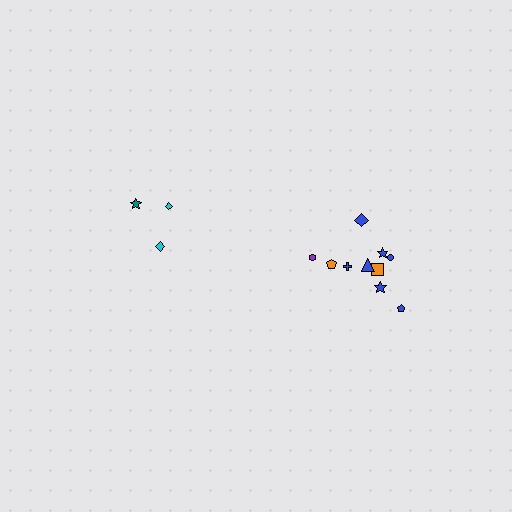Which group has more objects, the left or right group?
The right group.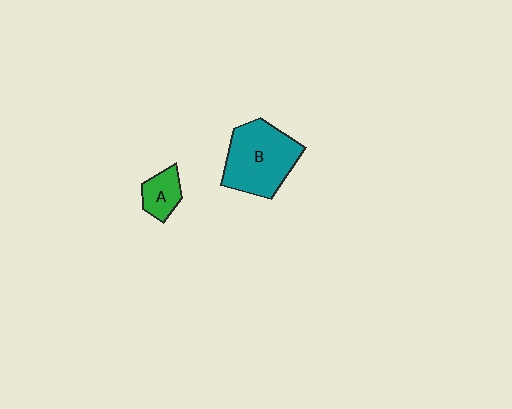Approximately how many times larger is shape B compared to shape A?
Approximately 2.8 times.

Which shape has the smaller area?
Shape A (green).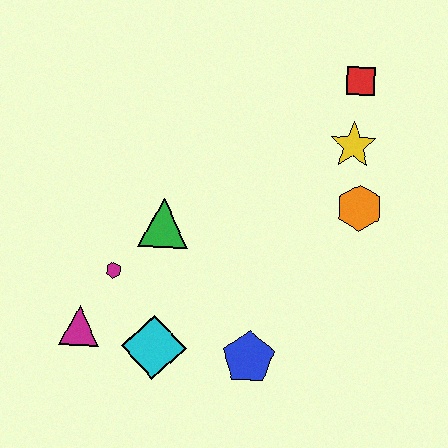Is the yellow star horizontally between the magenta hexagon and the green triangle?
No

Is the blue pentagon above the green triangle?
No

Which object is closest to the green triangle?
The magenta hexagon is closest to the green triangle.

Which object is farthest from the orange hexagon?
The magenta triangle is farthest from the orange hexagon.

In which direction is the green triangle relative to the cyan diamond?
The green triangle is above the cyan diamond.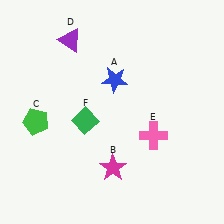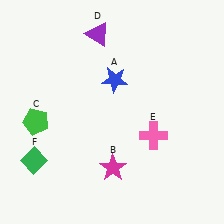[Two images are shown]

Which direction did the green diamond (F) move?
The green diamond (F) moved left.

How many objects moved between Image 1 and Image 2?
2 objects moved between the two images.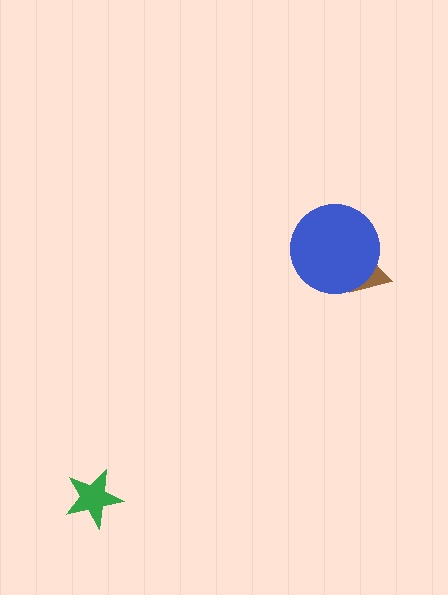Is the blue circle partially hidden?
No, no other shape covers it.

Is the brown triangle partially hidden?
Yes, it is partially covered by another shape.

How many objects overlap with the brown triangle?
1 object overlaps with the brown triangle.